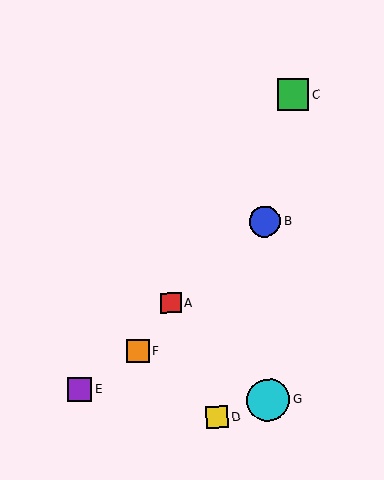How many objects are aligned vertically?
2 objects (B, G) are aligned vertically.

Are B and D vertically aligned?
No, B is at x≈265 and D is at x≈217.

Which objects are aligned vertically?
Objects B, G are aligned vertically.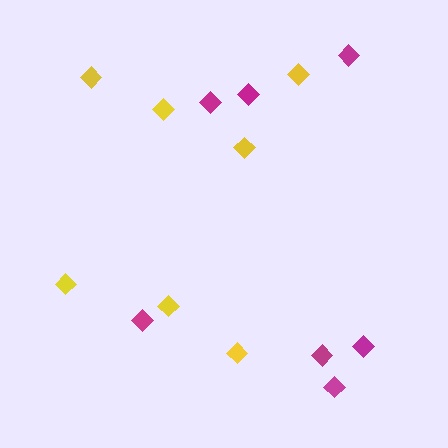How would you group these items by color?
There are 2 groups: one group of magenta diamonds (7) and one group of yellow diamonds (7).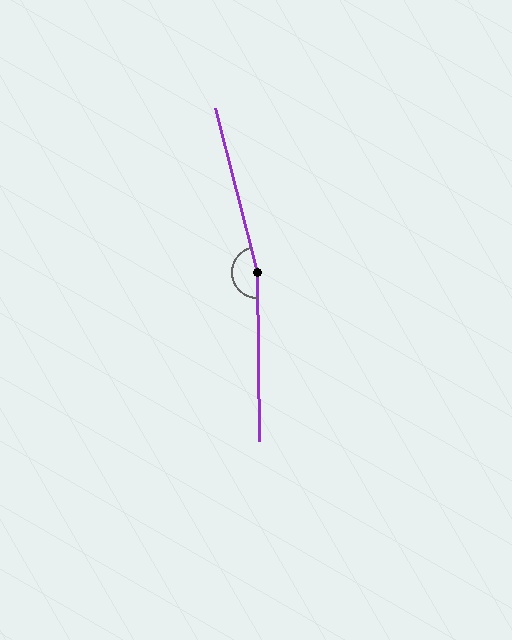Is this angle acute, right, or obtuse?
It is obtuse.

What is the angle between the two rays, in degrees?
Approximately 166 degrees.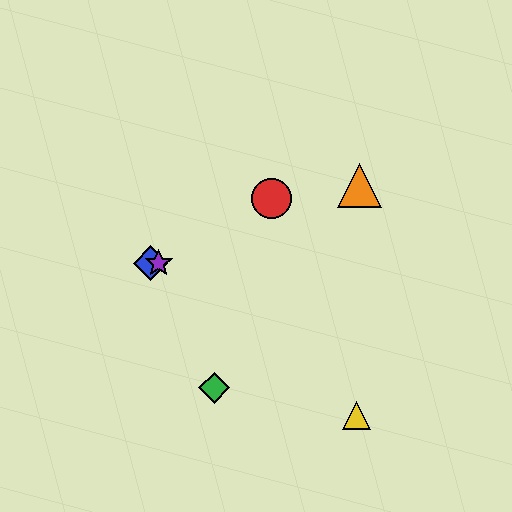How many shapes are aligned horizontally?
2 shapes (the blue diamond, the purple star) are aligned horizontally.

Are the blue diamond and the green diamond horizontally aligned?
No, the blue diamond is at y≈263 and the green diamond is at y≈388.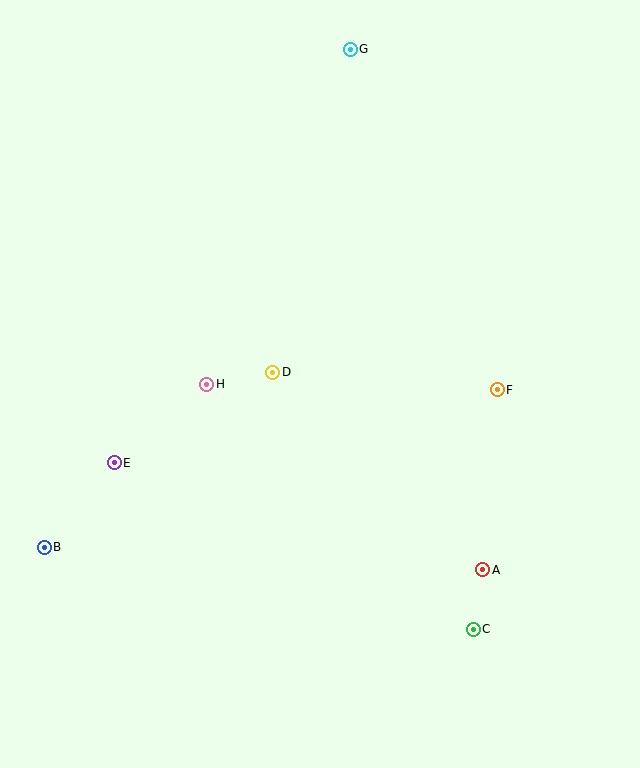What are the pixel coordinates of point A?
Point A is at (483, 570).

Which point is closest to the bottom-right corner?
Point C is closest to the bottom-right corner.